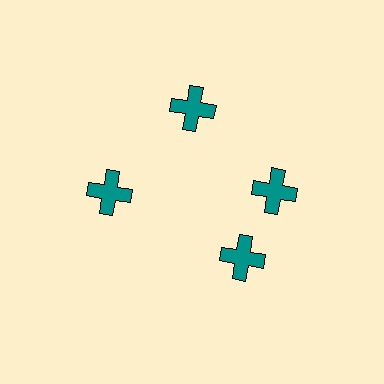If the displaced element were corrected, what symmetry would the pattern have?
It would have 4-fold rotational symmetry — the pattern would map onto itself every 90 degrees.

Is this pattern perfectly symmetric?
No. The 4 teal crosses are arranged in a ring, but one element near the 6 o'clock position is rotated out of alignment along the ring, breaking the 4-fold rotational symmetry.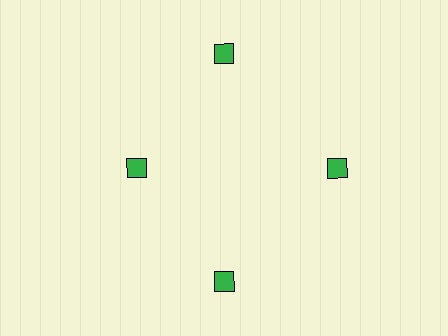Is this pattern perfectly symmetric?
No. The 4 green squares are arranged in a ring, but one element near the 9 o'clock position is pulled inward toward the center, breaking the 4-fold rotational symmetry.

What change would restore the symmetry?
The symmetry would be restored by moving it outward, back onto the ring so that all 4 squares sit at equal angles and equal distance from the center.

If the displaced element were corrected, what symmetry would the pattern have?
It would have 4-fold rotational symmetry — the pattern would map onto itself every 90 degrees.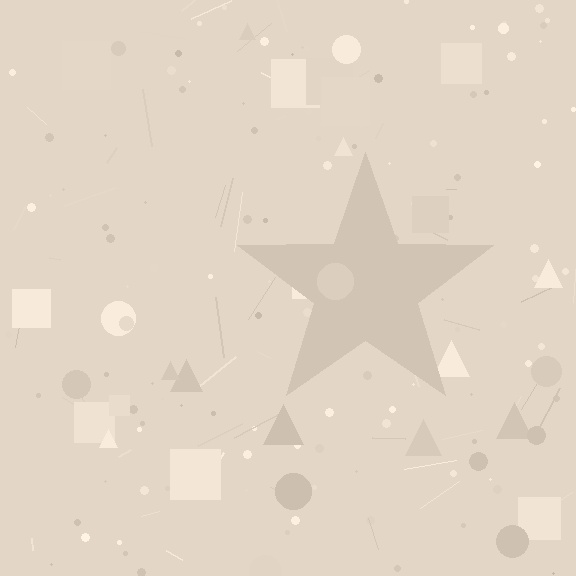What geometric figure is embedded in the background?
A star is embedded in the background.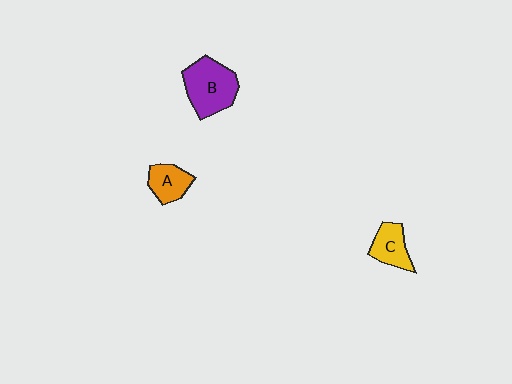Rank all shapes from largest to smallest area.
From largest to smallest: B (purple), C (yellow), A (orange).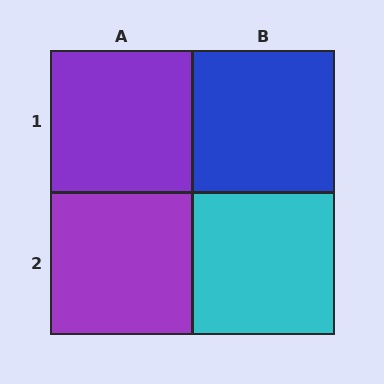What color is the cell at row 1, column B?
Blue.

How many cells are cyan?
1 cell is cyan.